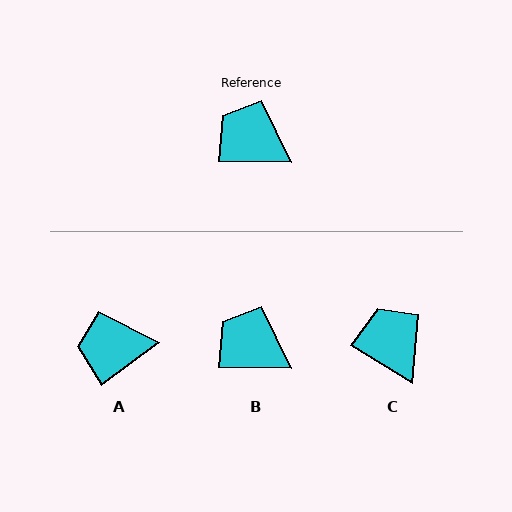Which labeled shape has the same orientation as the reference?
B.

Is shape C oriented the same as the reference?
No, it is off by about 31 degrees.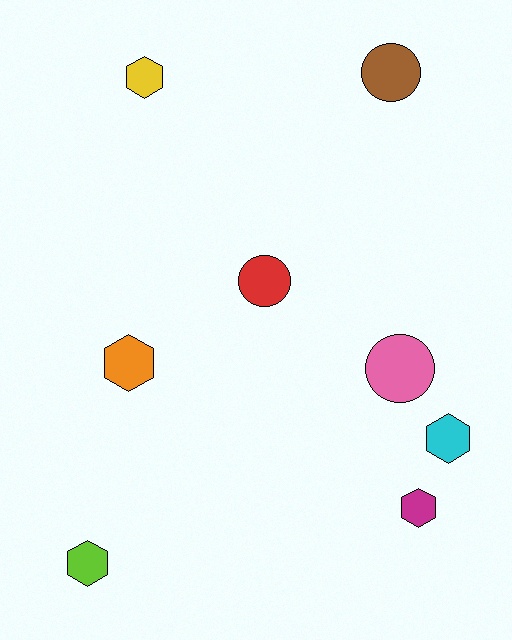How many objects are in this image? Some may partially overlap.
There are 8 objects.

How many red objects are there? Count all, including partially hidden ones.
There is 1 red object.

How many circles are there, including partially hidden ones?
There are 3 circles.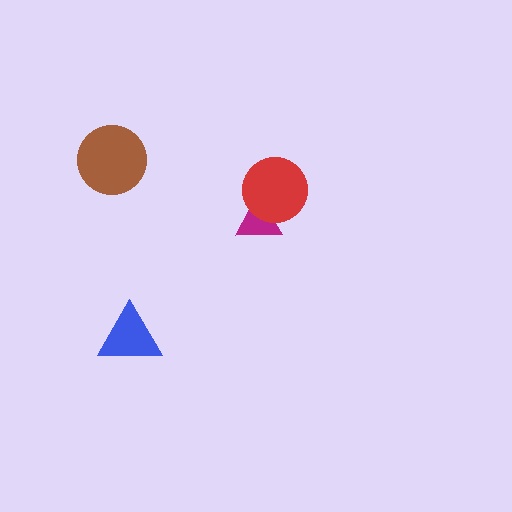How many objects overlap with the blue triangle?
0 objects overlap with the blue triangle.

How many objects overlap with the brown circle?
0 objects overlap with the brown circle.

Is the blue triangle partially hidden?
No, no other shape covers it.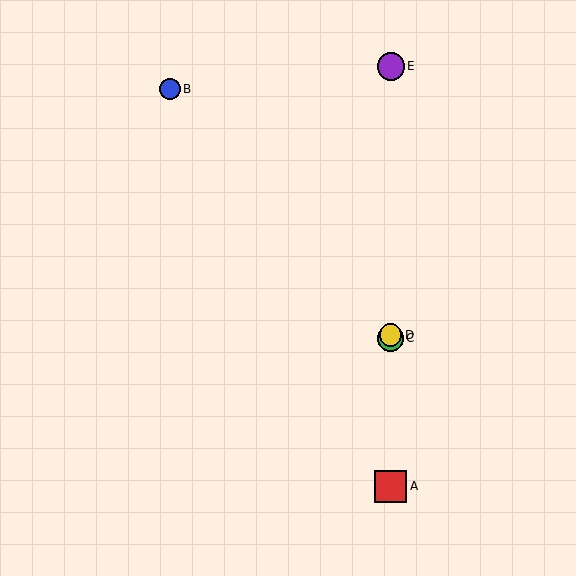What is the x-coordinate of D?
Object D is at x≈391.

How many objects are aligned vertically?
4 objects (A, C, D, E) are aligned vertically.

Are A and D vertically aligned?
Yes, both are at x≈391.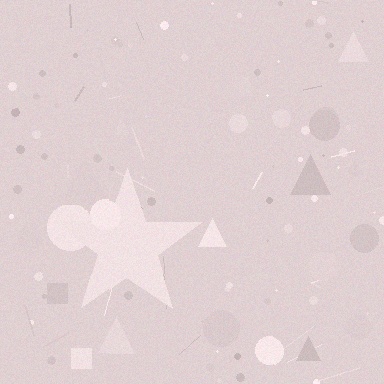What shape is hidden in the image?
A star is hidden in the image.